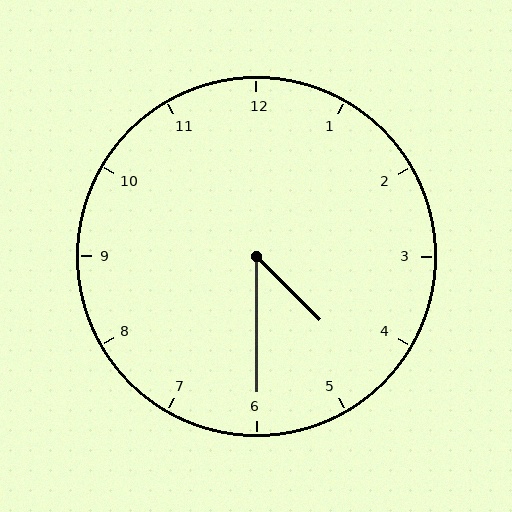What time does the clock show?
4:30.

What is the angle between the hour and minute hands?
Approximately 45 degrees.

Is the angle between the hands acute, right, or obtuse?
It is acute.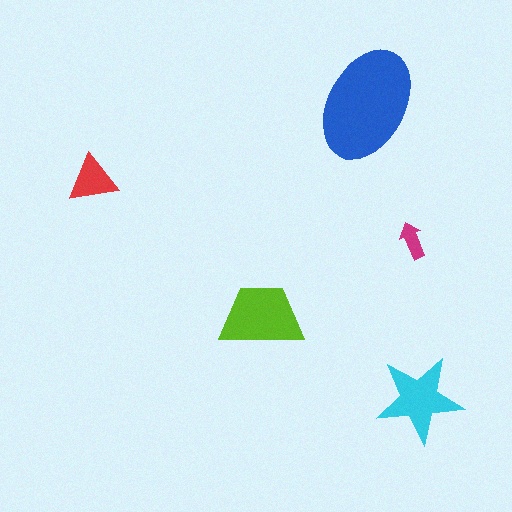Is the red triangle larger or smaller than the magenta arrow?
Larger.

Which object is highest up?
The blue ellipse is topmost.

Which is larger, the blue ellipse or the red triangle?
The blue ellipse.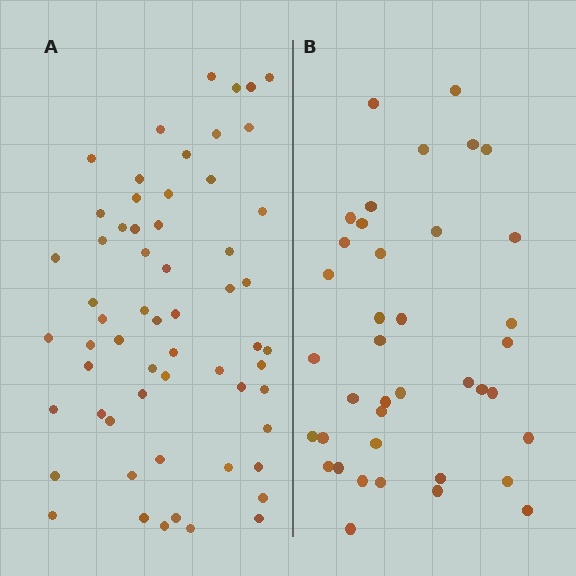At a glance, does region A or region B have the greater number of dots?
Region A (the left region) has more dots.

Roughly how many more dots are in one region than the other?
Region A has approximately 20 more dots than region B.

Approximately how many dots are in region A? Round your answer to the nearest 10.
About 60 dots.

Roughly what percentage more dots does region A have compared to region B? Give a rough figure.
About 55% more.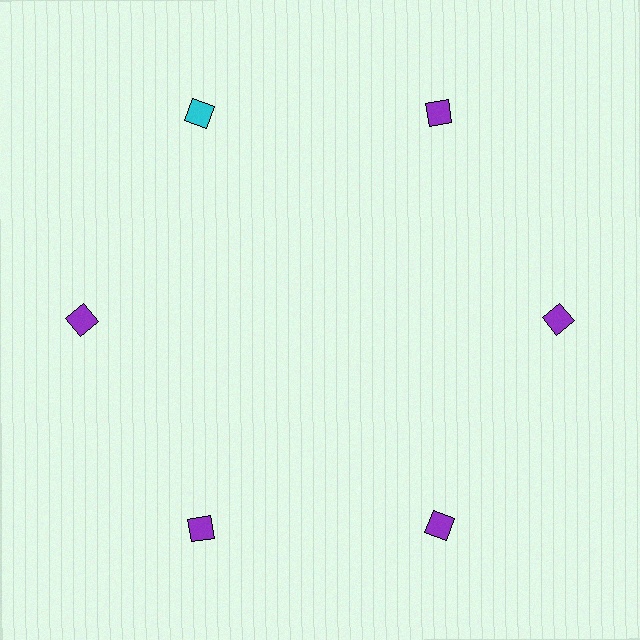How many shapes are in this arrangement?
There are 6 shapes arranged in a ring pattern.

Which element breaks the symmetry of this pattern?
The cyan diamond at roughly the 11 o'clock position breaks the symmetry. All other shapes are purple diamonds.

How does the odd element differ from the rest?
It has a different color: cyan instead of purple.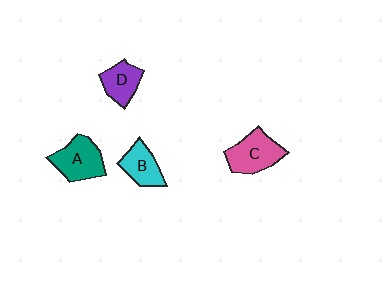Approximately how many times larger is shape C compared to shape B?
Approximately 1.4 times.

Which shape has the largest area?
Shape C (pink).